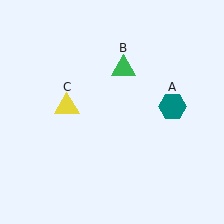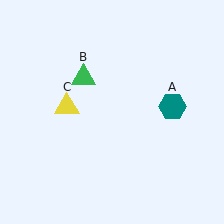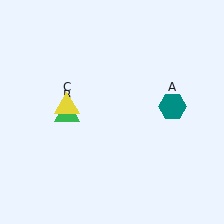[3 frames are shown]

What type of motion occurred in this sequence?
The green triangle (object B) rotated counterclockwise around the center of the scene.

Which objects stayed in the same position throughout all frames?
Teal hexagon (object A) and yellow triangle (object C) remained stationary.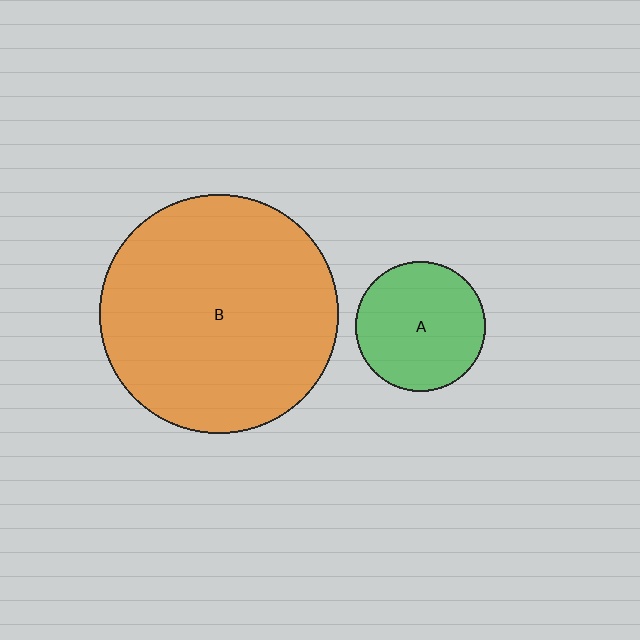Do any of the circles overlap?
No, none of the circles overlap.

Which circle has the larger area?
Circle B (orange).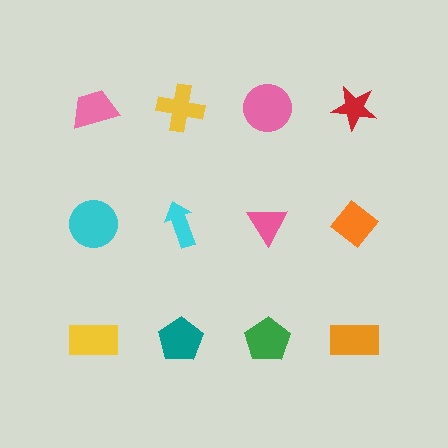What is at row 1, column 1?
A pink trapezoid.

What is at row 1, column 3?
A pink circle.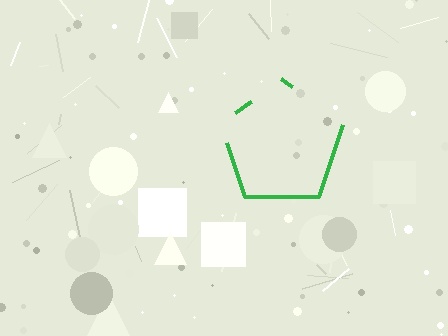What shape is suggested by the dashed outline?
The dashed outline suggests a pentagon.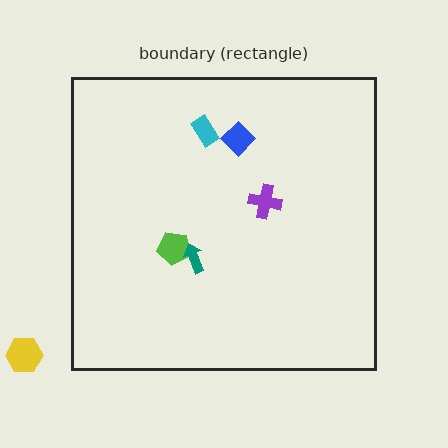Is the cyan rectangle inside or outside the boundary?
Inside.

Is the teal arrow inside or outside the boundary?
Inside.